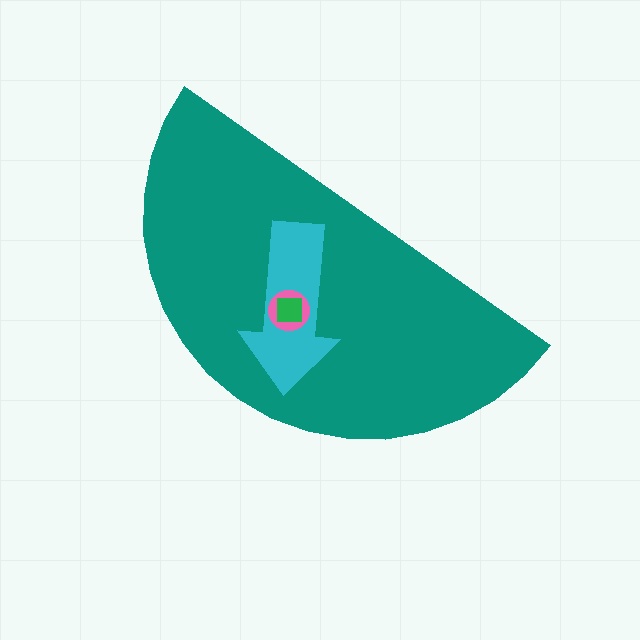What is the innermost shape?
The green square.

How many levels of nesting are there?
4.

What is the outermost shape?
The teal semicircle.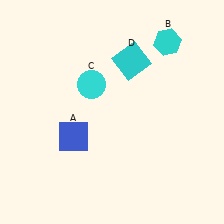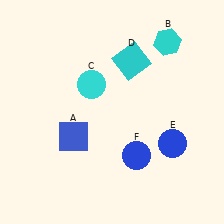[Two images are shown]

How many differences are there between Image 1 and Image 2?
There are 2 differences between the two images.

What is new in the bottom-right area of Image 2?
A blue circle (E) was added in the bottom-right area of Image 2.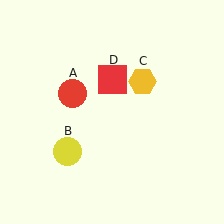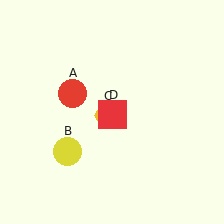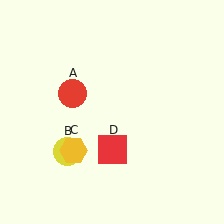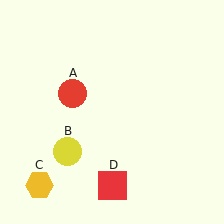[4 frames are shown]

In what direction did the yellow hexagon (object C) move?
The yellow hexagon (object C) moved down and to the left.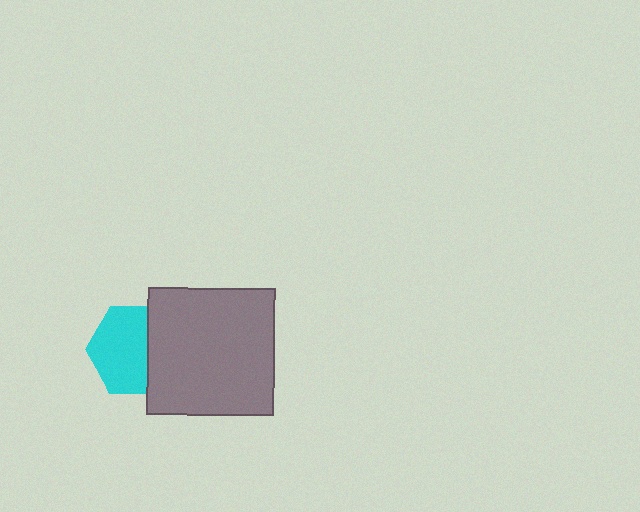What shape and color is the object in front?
The object in front is a gray square.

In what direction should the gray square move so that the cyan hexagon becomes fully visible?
The gray square should move right. That is the shortest direction to clear the overlap and leave the cyan hexagon fully visible.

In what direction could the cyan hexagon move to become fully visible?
The cyan hexagon could move left. That would shift it out from behind the gray square entirely.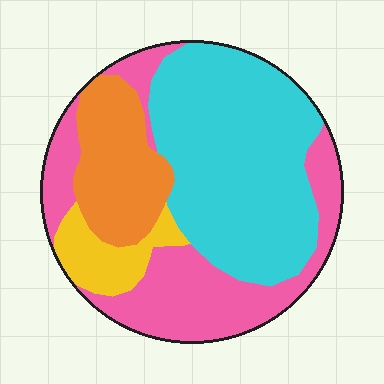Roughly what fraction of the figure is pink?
Pink covers about 30% of the figure.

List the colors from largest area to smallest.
From largest to smallest: cyan, pink, orange, yellow.